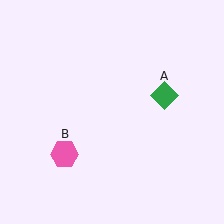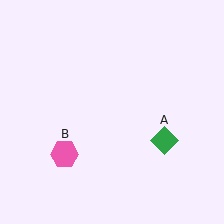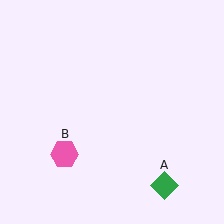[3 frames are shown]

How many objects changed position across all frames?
1 object changed position: green diamond (object A).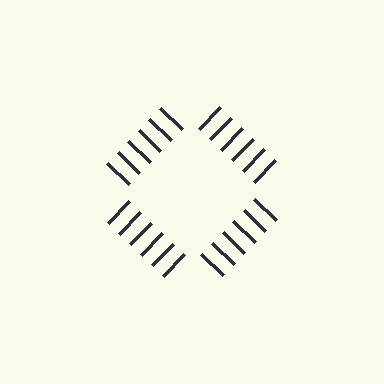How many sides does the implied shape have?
4 sides — the line-ends trace a square.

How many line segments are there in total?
24 — 6 along each of the 4 edges.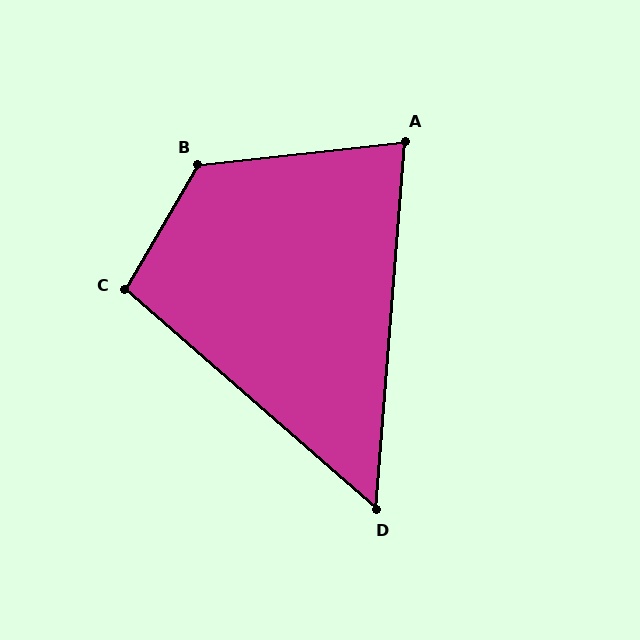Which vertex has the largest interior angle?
B, at approximately 127 degrees.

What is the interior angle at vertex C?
Approximately 101 degrees (obtuse).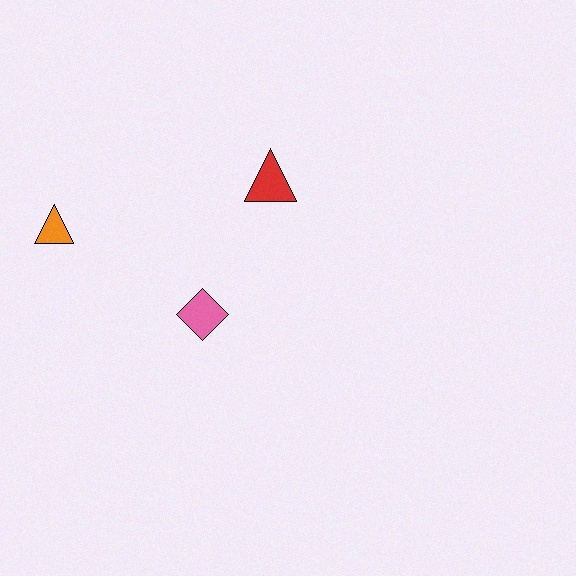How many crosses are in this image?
There are no crosses.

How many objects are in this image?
There are 3 objects.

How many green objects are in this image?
There are no green objects.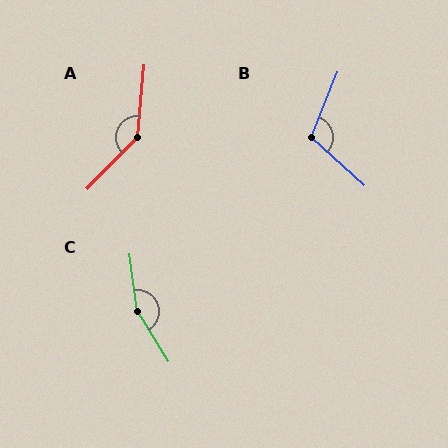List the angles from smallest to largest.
B (110°), A (141°), C (155°).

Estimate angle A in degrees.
Approximately 141 degrees.